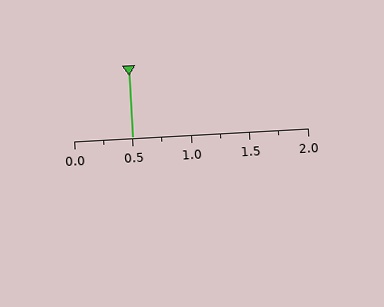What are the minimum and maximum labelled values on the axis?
The axis runs from 0.0 to 2.0.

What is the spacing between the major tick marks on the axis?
The major ticks are spaced 0.5 apart.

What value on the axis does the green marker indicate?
The marker indicates approximately 0.5.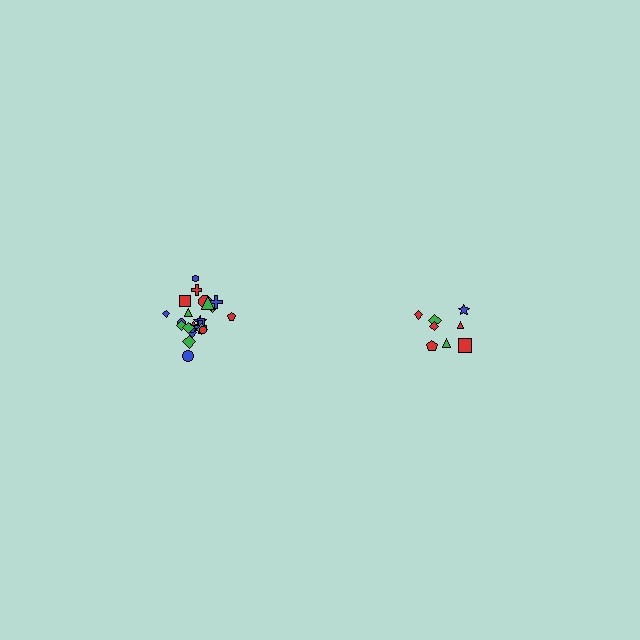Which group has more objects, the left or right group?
The left group.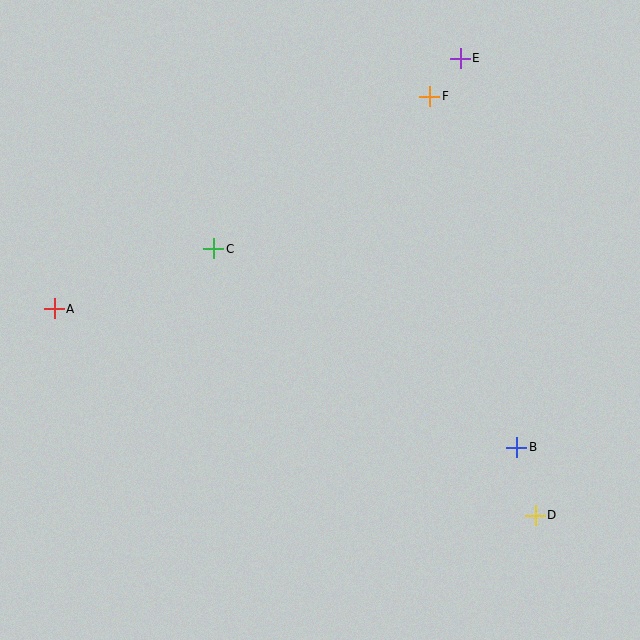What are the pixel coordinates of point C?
Point C is at (214, 249).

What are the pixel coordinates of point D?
Point D is at (535, 515).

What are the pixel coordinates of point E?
Point E is at (460, 58).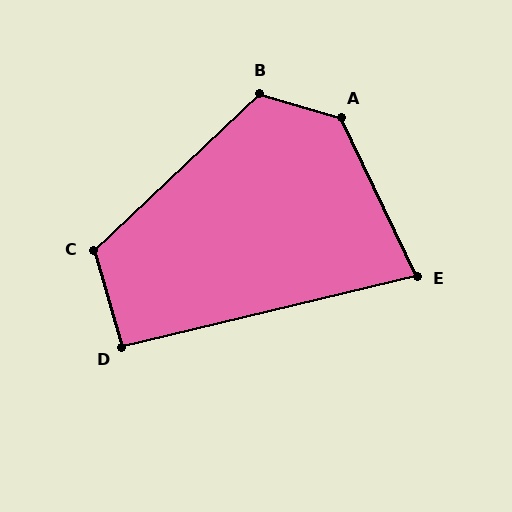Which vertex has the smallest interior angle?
E, at approximately 78 degrees.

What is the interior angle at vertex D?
Approximately 93 degrees (approximately right).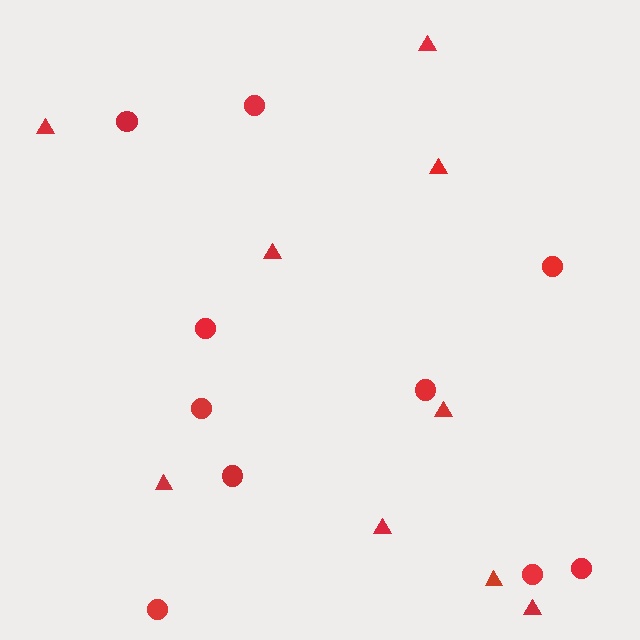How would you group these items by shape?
There are 2 groups: one group of triangles (9) and one group of circles (10).